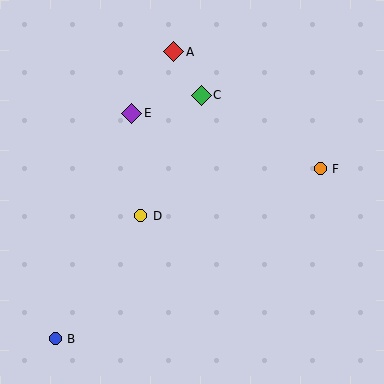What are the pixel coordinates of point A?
Point A is at (174, 52).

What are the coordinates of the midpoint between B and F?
The midpoint between B and F is at (188, 254).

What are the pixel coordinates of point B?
Point B is at (55, 339).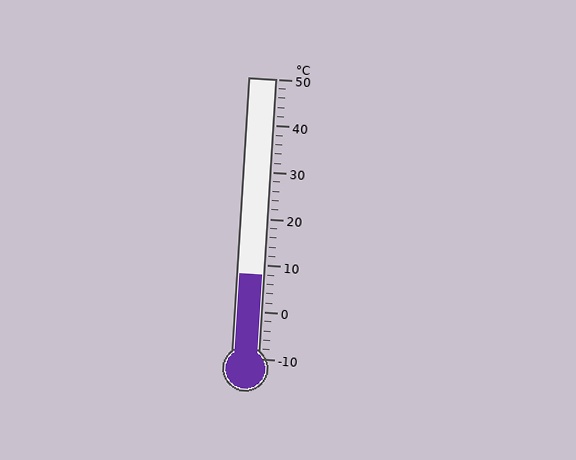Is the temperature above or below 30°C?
The temperature is below 30°C.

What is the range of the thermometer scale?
The thermometer scale ranges from -10°C to 50°C.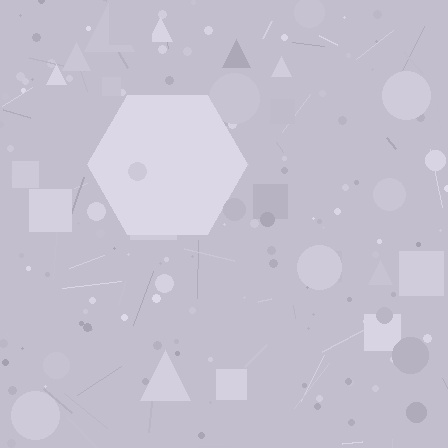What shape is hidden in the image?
A hexagon is hidden in the image.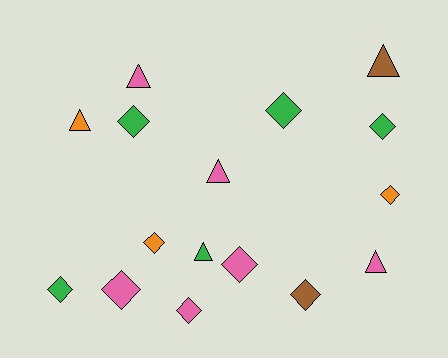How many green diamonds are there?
There are 4 green diamonds.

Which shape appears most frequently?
Diamond, with 10 objects.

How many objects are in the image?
There are 16 objects.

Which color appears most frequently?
Pink, with 6 objects.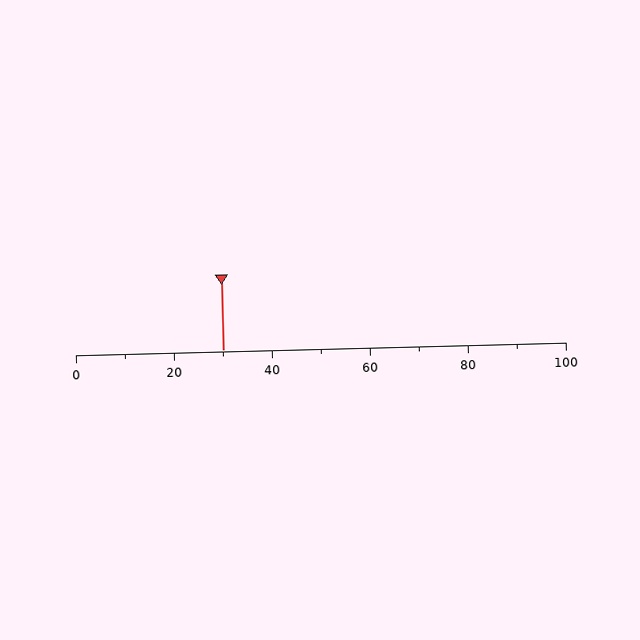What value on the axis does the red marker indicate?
The marker indicates approximately 30.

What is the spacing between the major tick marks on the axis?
The major ticks are spaced 20 apart.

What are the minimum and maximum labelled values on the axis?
The axis runs from 0 to 100.